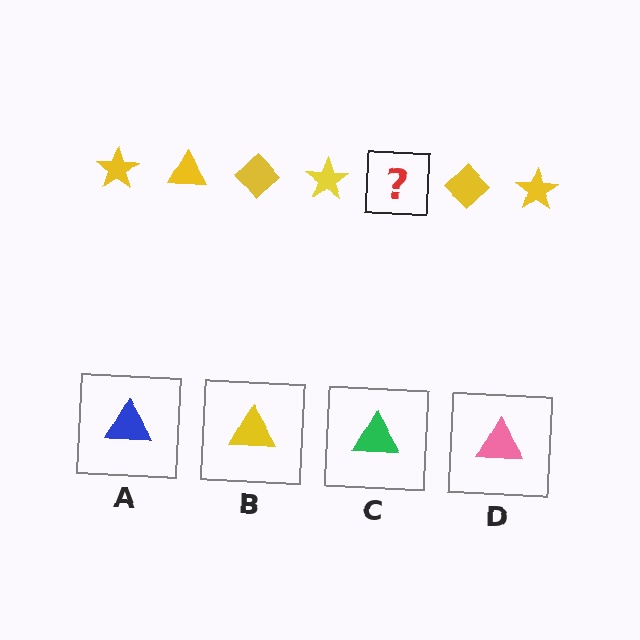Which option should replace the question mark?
Option B.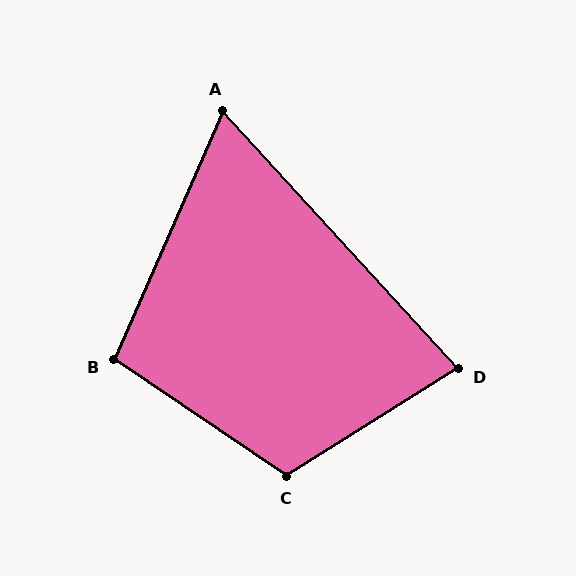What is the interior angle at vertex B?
Approximately 100 degrees (obtuse).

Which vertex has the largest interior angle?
C, at approximately 114 degrees.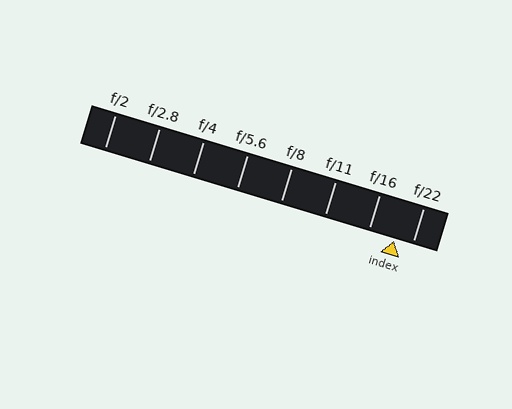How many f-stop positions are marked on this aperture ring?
There are 8 f-stop positions marked.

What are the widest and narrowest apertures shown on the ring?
The widest aperture shown is f/2 and the narrowest is f/22.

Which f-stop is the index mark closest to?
The index mark is closest to f/22.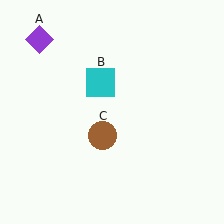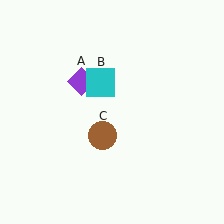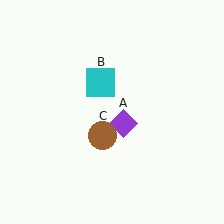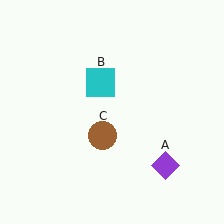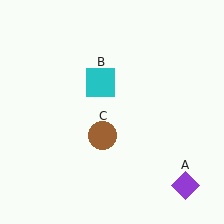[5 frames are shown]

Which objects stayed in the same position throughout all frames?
Cyan square (object B) and brown circle (object C) remained stationary.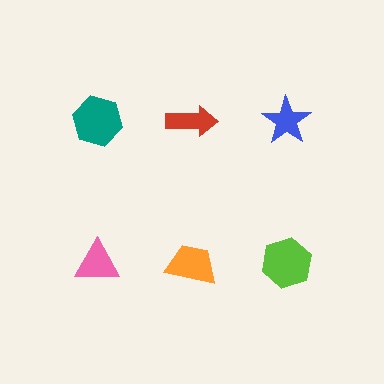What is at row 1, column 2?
A red arrow.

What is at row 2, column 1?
A pink triangle.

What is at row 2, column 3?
A lime hexagon.